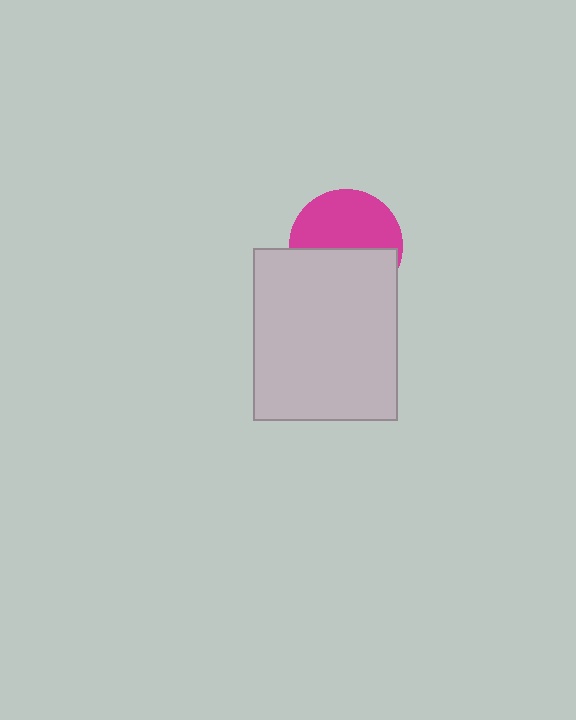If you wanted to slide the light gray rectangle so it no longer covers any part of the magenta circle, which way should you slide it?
Slide it down — that is the most direct way to separate the two shapes.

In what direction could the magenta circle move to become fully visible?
The magenta circle could move up. That would shift it out from behind the light gray rectangle entirely.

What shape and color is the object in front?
The object in front is a light gray rectangle.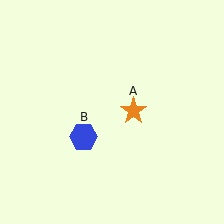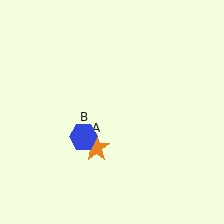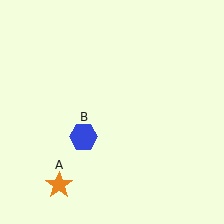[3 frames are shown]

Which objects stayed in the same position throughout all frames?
Blue hexagon (object B) remained stationary.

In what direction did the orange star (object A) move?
The orange star (object A) moved down and to the left.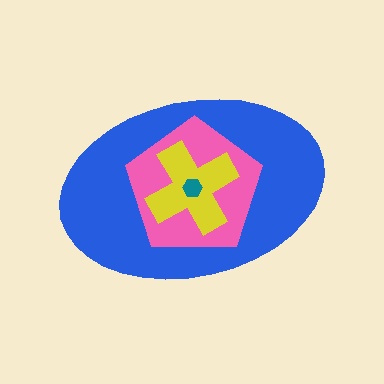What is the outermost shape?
The blue ellipse.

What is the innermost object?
The teal hexagon.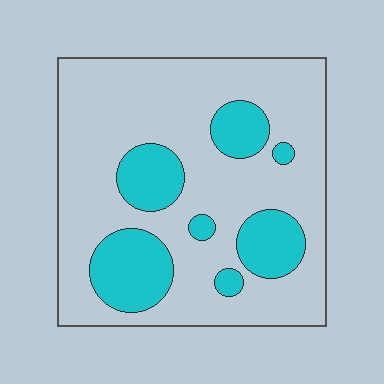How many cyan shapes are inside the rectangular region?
7.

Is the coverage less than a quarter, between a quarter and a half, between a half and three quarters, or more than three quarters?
Less than a quarter.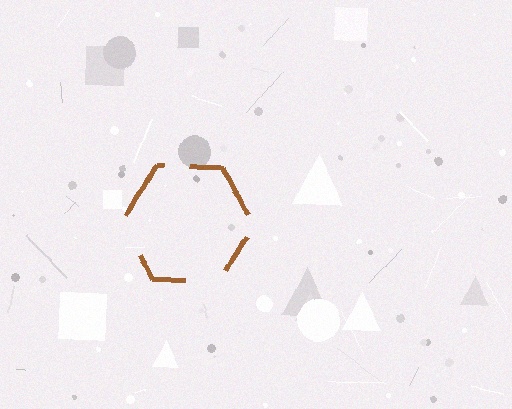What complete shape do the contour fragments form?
The contour fragments form a hexagon.